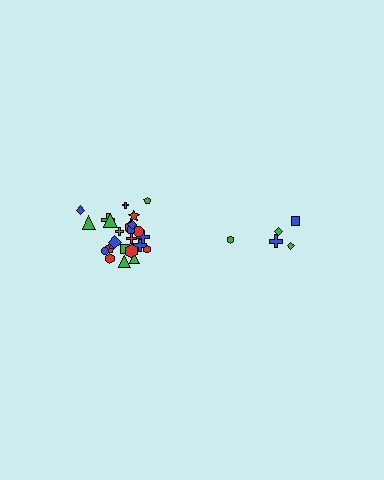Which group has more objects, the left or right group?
The left group.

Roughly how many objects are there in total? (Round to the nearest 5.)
Roughly 30 objects in total.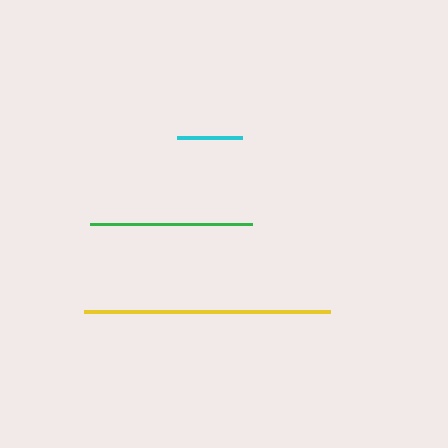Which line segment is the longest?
The yellow line is the longest at approximately 246 pixels.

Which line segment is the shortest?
The cyan line is the shortest at approximately 66 pixels.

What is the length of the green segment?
The green segment is approximately 162 pixels long.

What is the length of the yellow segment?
The yellow segment is approximately 246 pixels long.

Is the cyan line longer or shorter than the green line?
The green line is longer than the cyan line.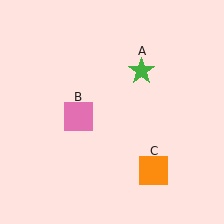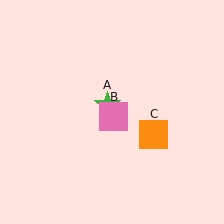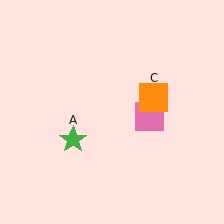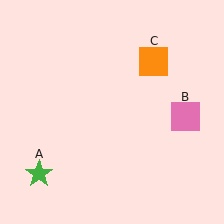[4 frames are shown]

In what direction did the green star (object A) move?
The green star (object A) moved down and to the left.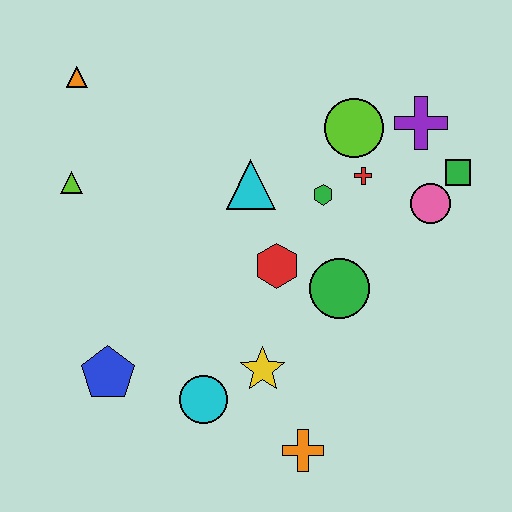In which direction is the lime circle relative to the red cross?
The lime circle is above the red cross.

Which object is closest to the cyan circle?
The yellow star is closest to the cyan circle.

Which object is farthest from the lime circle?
The blue pentagon is farthest from the lime circle.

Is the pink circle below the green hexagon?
Yes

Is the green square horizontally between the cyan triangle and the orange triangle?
No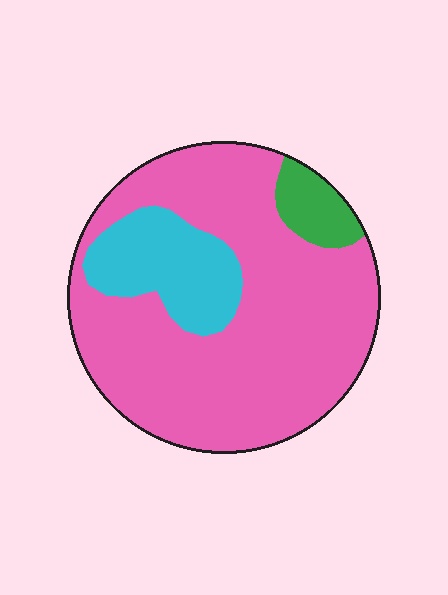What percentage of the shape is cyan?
Cyan covers 17% of the shape.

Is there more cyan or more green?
Cyan.